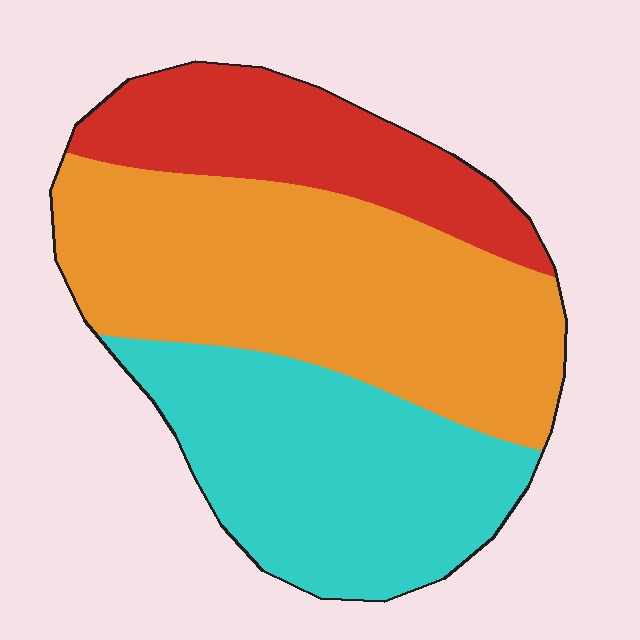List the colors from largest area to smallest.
From largest to smallest: orange, cyan, red.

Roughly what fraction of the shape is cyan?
Cyan takes up about one third (1/3) of the shape.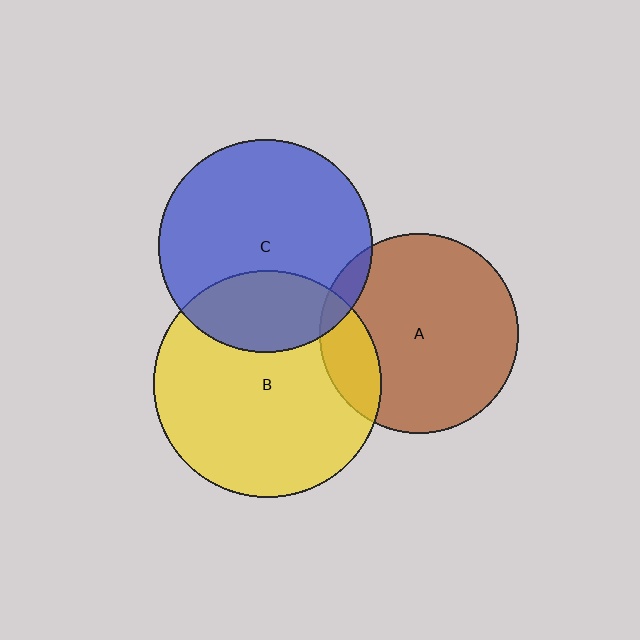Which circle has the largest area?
Circle B (yellow).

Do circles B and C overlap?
Yes.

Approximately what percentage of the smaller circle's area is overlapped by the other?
Approximately 25%.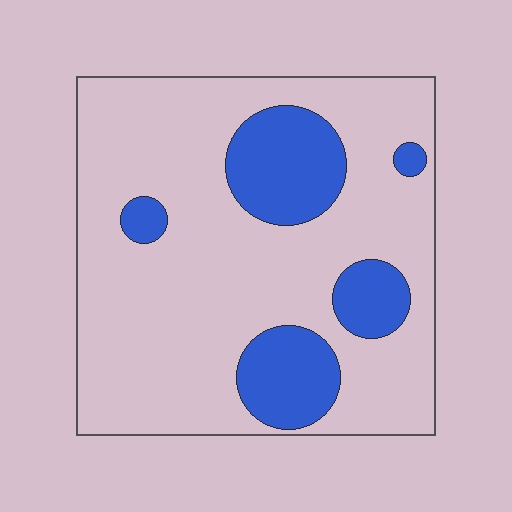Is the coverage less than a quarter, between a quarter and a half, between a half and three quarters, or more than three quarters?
Less than a quarter.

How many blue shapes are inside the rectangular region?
5.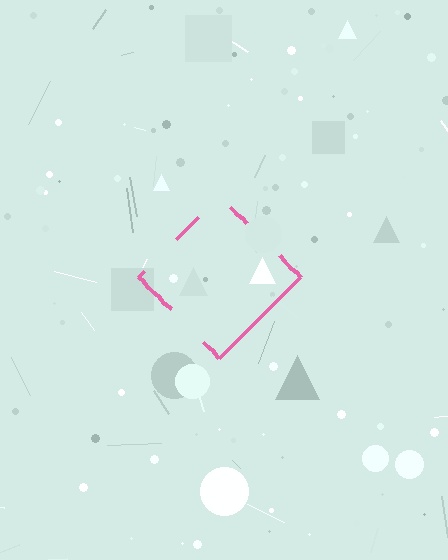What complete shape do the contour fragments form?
The contour fragments form a diamond.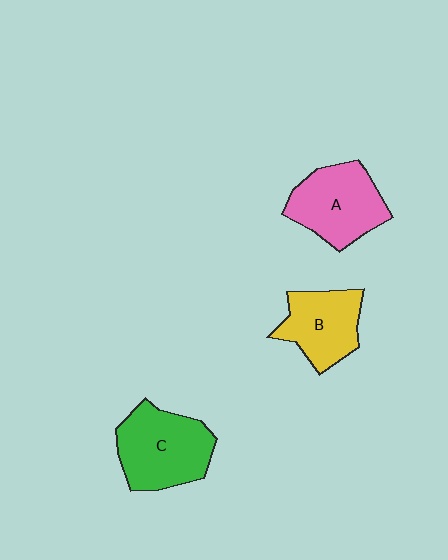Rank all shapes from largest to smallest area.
From largest to smallest: C (green), A (pink), B (yellow).